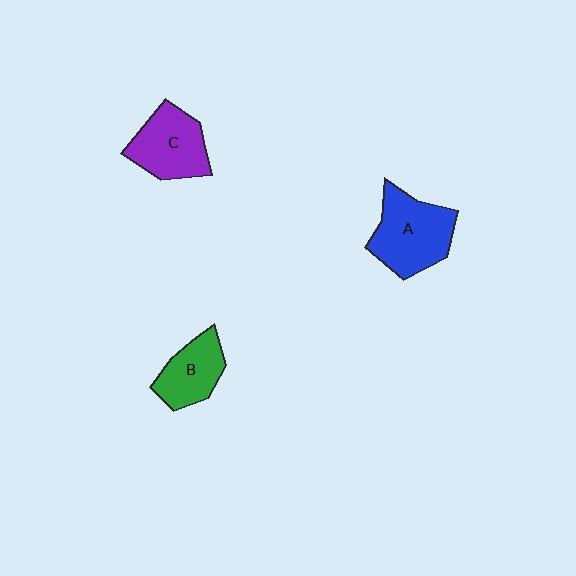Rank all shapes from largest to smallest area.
From largest to smallest: A (blue), C (purple), B (green).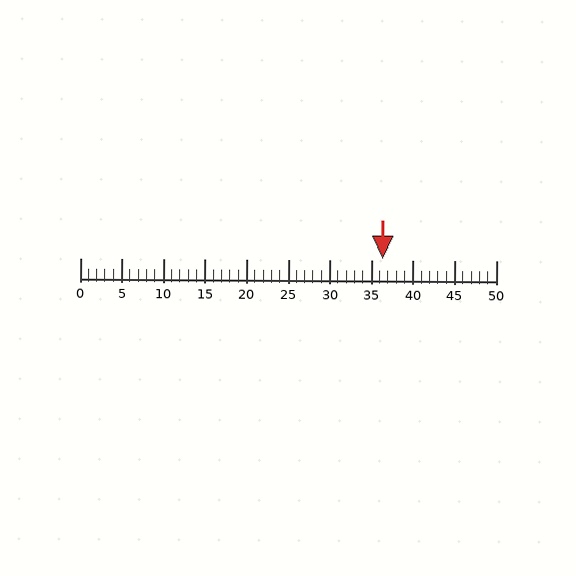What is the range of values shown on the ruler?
The ruler shows values from 0 to 50.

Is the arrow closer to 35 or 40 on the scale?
The arrow is closer to 35.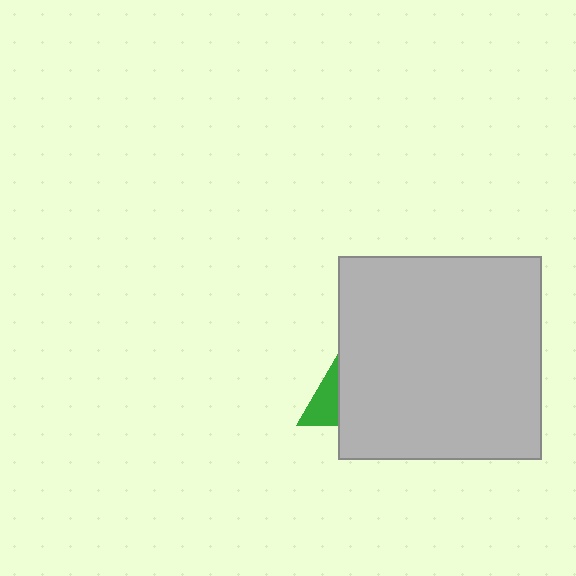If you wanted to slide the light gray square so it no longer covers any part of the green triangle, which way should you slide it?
Slide it right — that is the most direct way to separate the two shapes.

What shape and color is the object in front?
The object in front is a light gray square.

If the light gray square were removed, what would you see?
You would see the complete green triangle.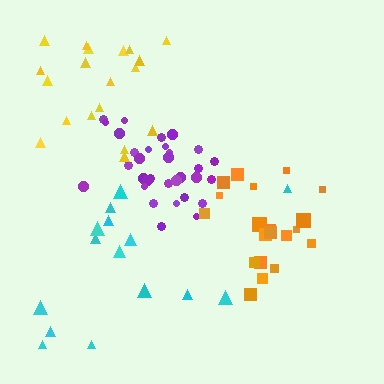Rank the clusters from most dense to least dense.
purple, orange, yellow, cyan.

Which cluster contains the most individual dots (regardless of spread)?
Purple (33).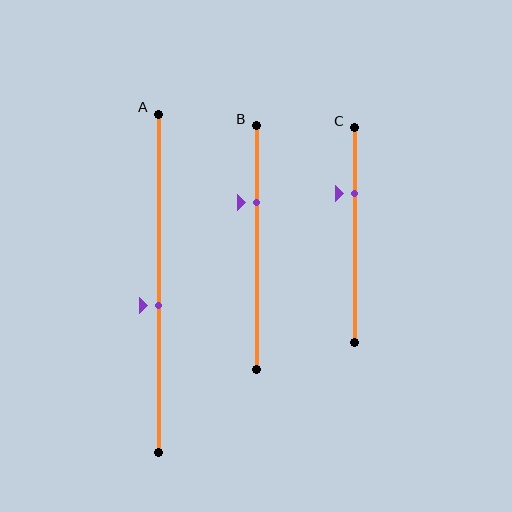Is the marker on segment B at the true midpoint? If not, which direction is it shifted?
No, the marker on segment B is shifted upward by about 19% of the segment length.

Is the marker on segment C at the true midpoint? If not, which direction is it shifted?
No, the marker on segment C is shifted upward by about 19% of the segment length.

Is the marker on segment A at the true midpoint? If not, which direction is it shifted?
No, the marker on segment A is shifted downward by about 7% of the segment length.